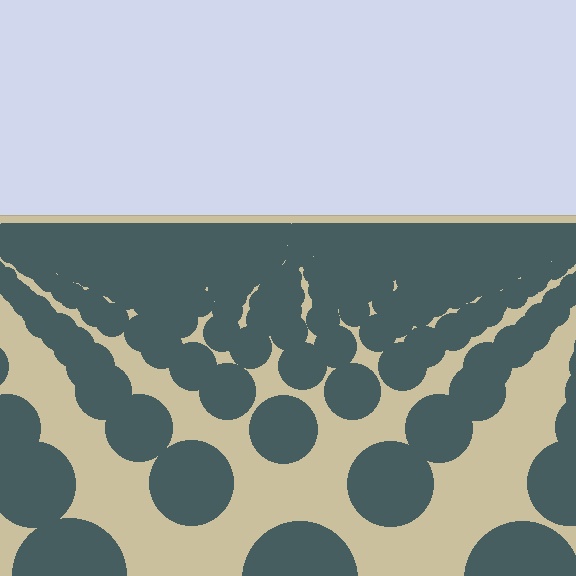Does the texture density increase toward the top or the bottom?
Density increases toward the top.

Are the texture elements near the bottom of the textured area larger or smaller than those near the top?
Larger. Near the bottom, elements are closer to the viewer and appear at a bigger on-screen size.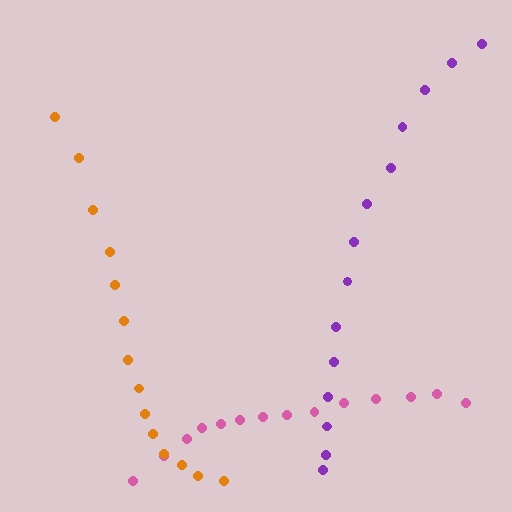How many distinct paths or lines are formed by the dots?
There are 3 distinct paths.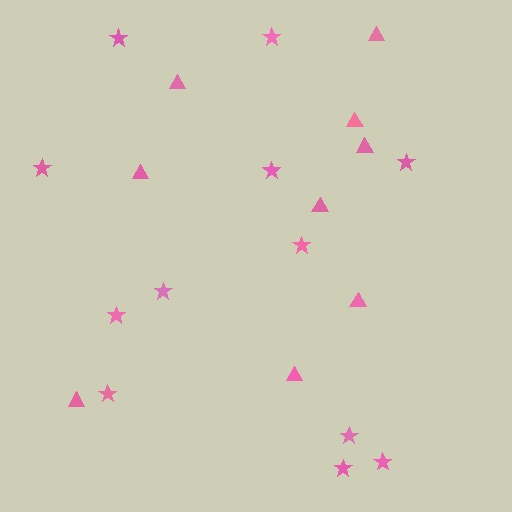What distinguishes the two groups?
There are 2 groups: one group of triangles (9) and one group of stars (12).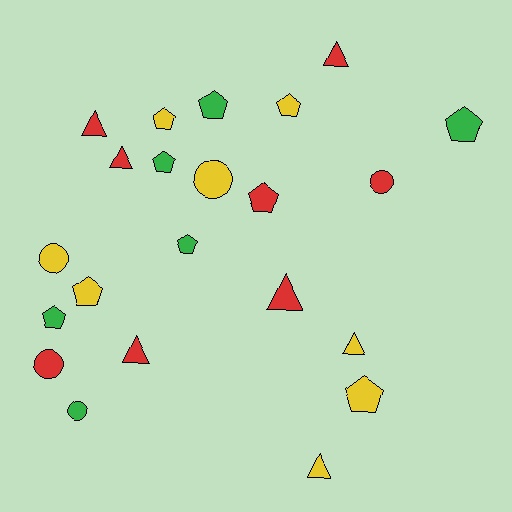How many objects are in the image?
There are 22 objects.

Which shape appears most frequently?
Pentagon, with 10 objects.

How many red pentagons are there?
There is 1 red pentagon.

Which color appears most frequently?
Red, with 8 objects.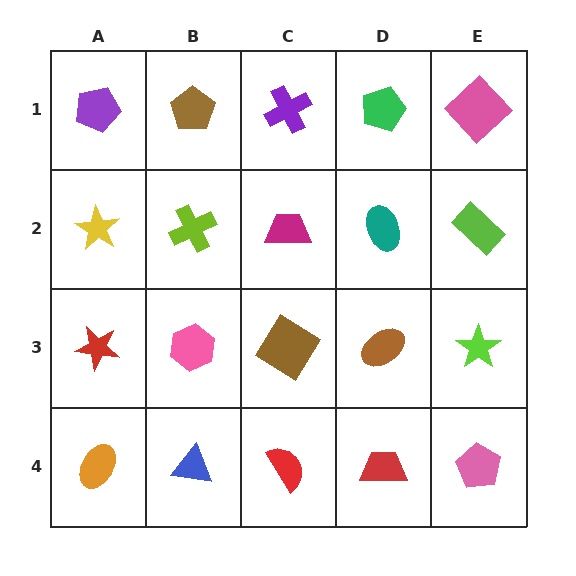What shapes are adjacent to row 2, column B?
A brown pentagon (row 1, column B), a pink hexagon (row 3, column B), a yellow star (row 2, column A), a magenta trapezoid (row 2, column C).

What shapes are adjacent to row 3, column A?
A yellow star (row 2, column A), an orange ellipse (row 4, column A), a pink hexagon (row 3, column B).